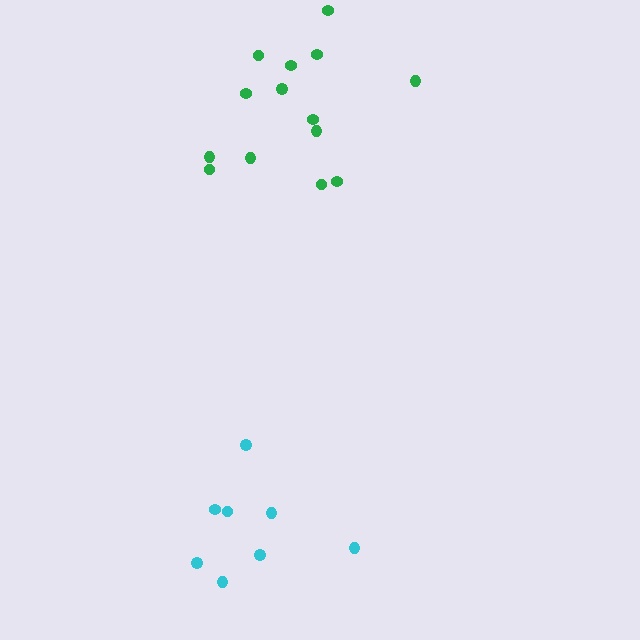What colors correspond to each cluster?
The clusters are colored: green, cyan.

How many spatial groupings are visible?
There are 2 spatial groupings.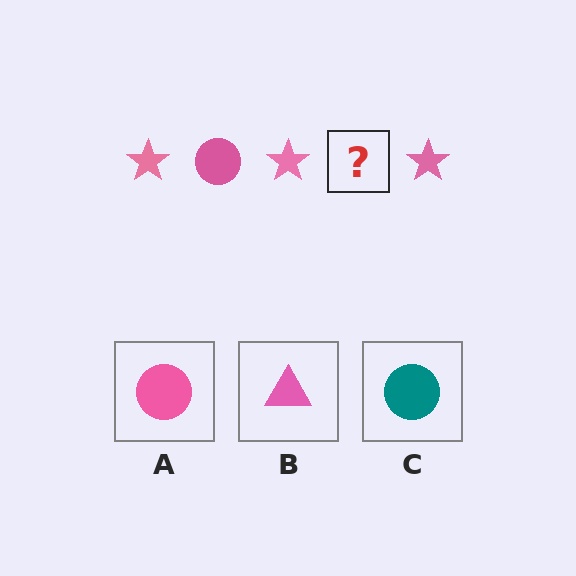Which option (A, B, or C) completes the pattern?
A.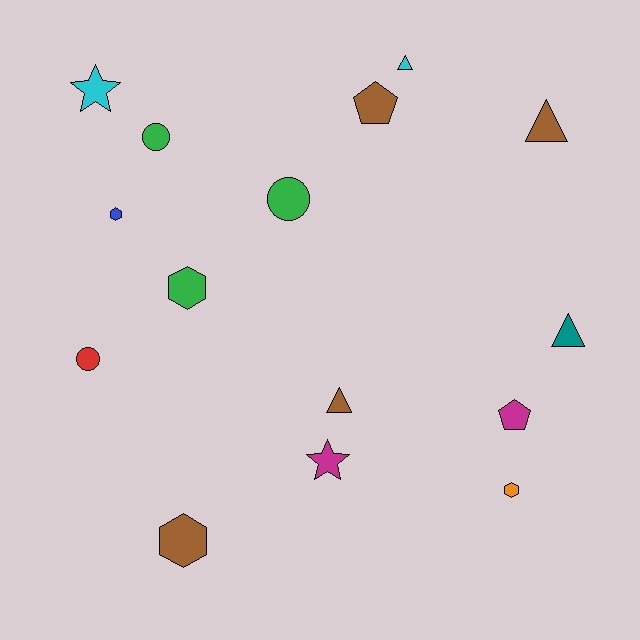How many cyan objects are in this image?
There are 2 cyan objects.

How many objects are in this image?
There are 15 objects.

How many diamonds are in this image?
There are no diamonds.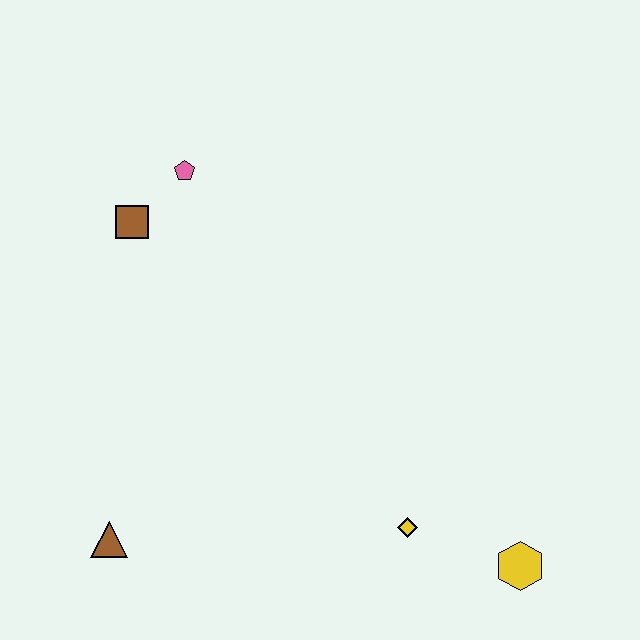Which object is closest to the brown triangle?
The yellow diamond is closest to the brown triangle.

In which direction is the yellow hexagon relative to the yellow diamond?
The yellow hexagon is to the right of the yellow diamond.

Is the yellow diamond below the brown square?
Yes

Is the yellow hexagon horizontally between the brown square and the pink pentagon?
No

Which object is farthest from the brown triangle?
The yellow hexagon is farthest from the brown triangle.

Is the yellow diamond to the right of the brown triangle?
Yes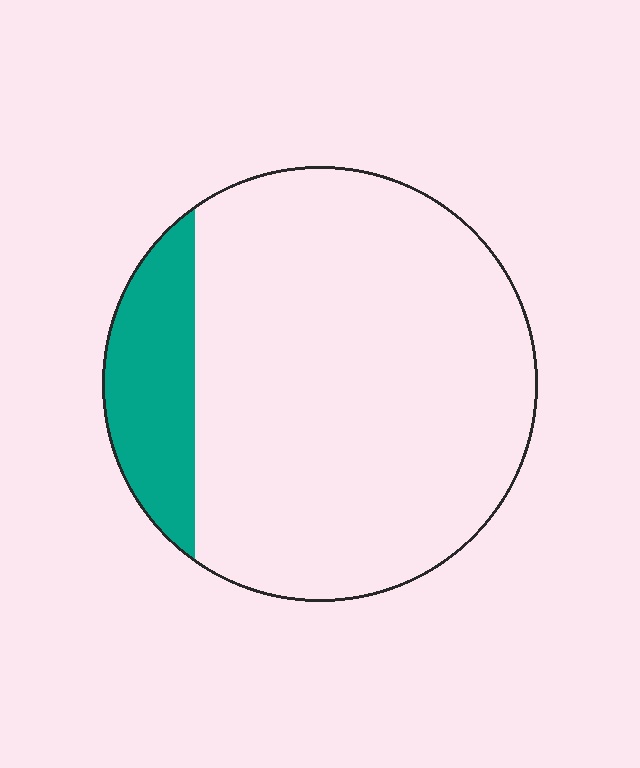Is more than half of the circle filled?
No.